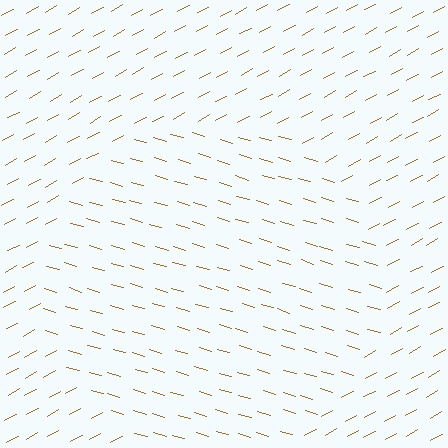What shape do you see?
I see a circle.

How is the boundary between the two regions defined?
The boundary is defined purely by a change in line orientation (approximately 45 degrees difference). All lines are the same color and thickness.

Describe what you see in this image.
The image is filled with small brown line segments. A circle region in the image has lines oriented differently from the surrounding lines, creating a visible texture boundary.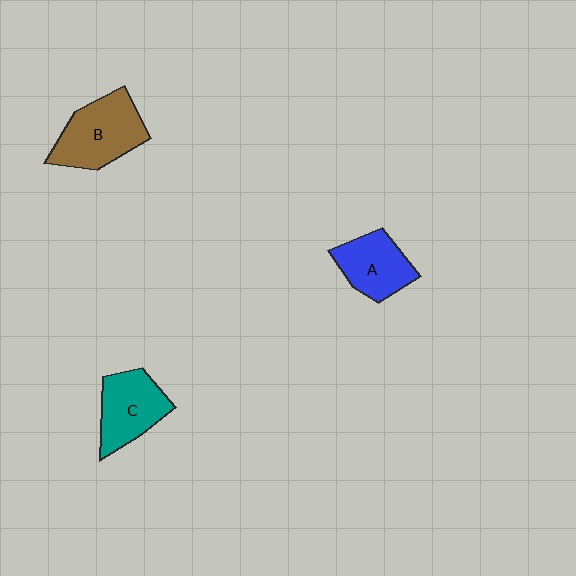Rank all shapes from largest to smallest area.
From largest to smallest: B (brown), C (teal), A (blue).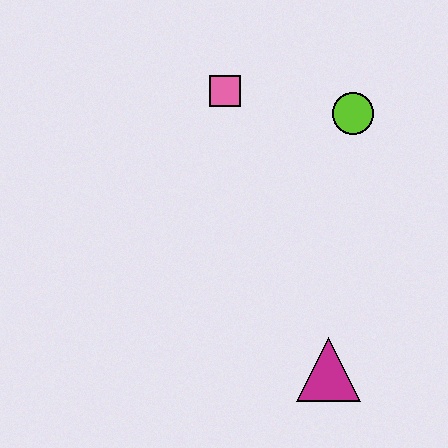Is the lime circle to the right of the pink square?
Yes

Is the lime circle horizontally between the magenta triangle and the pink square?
No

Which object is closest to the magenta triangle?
The lime circle is closest to the magenta triangle.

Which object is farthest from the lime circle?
The magenta triangle is farthest from the lime circle.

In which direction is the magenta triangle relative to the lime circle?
The magenta triangle is below the lime circle.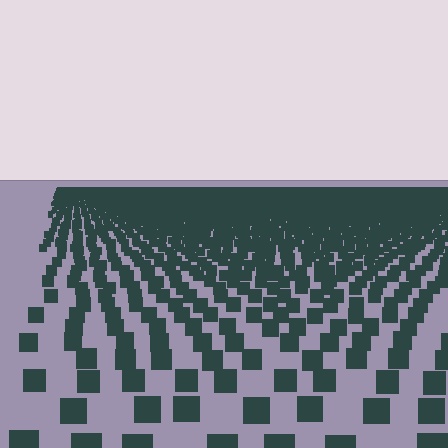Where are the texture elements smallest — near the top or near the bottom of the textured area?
Near the top.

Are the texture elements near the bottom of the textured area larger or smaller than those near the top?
Larger. Near the bottom, elements are closer to the viewer and appear at a bigger on-screen size.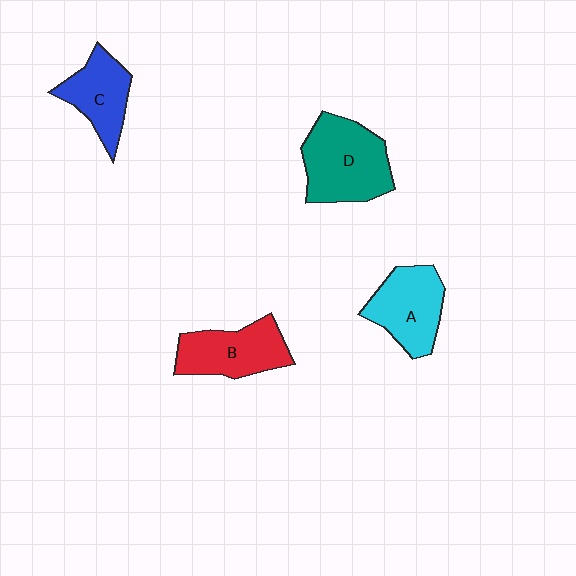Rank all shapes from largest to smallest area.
From largest to smallest: D (teal), A (cyan), B (red), C (blue).